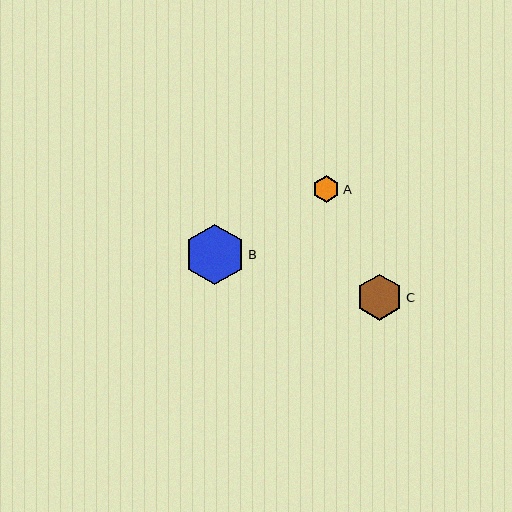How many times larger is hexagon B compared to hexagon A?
Hexagon B is approximately 2.2 times the size of hexagon A.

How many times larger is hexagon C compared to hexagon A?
Hexagon C is approximately 1.7 times the size of hexagon A.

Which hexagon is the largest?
Hexagon B is the largest with a size of approximately 61 pixels.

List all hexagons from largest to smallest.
From largest to smallest: B, C, A.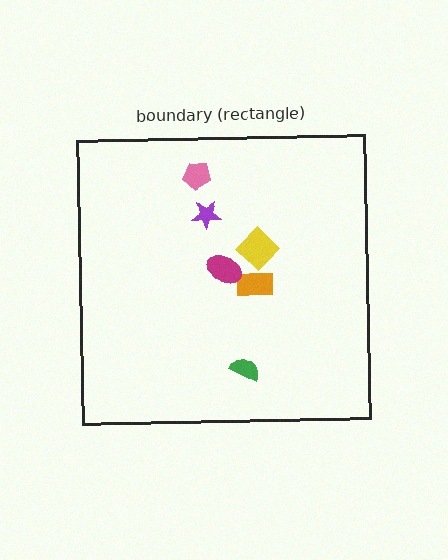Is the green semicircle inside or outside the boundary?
Inside.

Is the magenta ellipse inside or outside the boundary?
Inside.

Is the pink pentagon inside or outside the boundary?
Inside.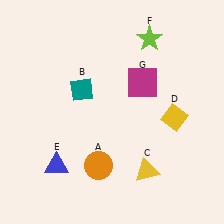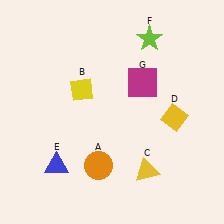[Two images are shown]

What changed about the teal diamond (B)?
In Image 1, B is teal. In Image 2, it changed to yellow.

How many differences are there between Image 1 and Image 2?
There is 1 difference between the two images.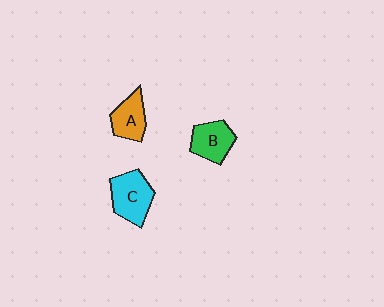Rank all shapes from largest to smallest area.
From largest to smallest: C (cyan), B (green), A (orange).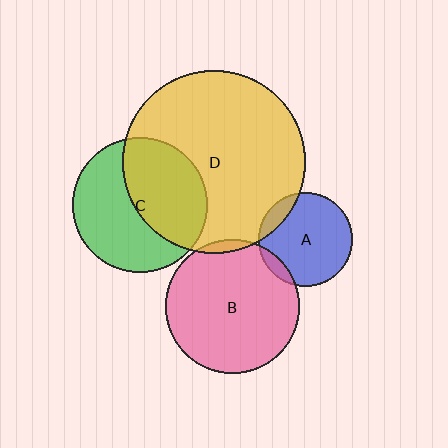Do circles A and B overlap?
Yes.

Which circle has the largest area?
Circle D (yellow).